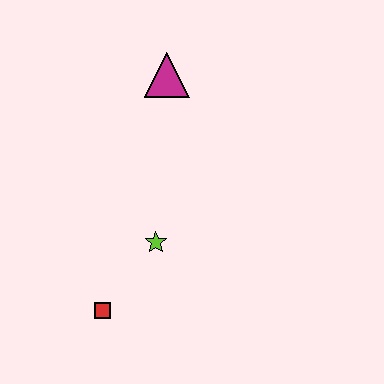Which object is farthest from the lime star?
The magenta triangle is farthest from the lime star.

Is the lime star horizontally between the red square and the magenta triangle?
Yes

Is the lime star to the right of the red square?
Yes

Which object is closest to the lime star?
The red square is closest to the lime star.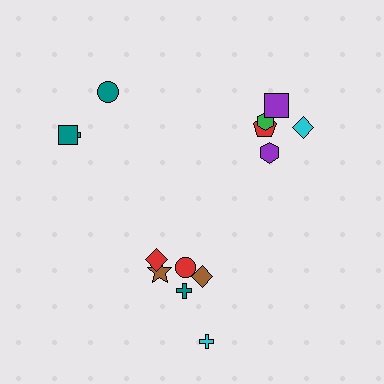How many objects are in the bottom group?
There are 6 objects.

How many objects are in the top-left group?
There are 3 objects.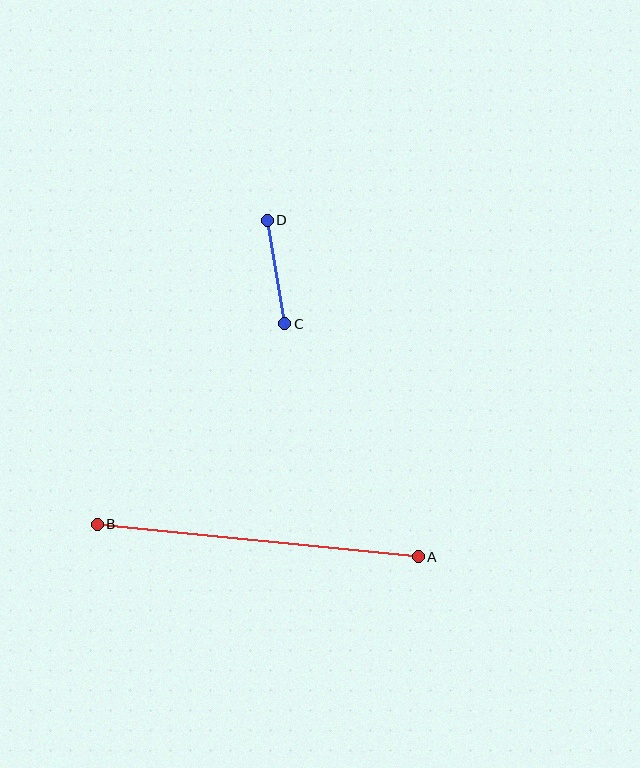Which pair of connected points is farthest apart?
Points A and B are farthest apart.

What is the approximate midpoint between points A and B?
The midpoint is at approximately (258, 541) pixels.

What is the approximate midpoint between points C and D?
The midpoint is at approximately (276, 272) pixels.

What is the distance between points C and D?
The distance is approximately 105 pixels.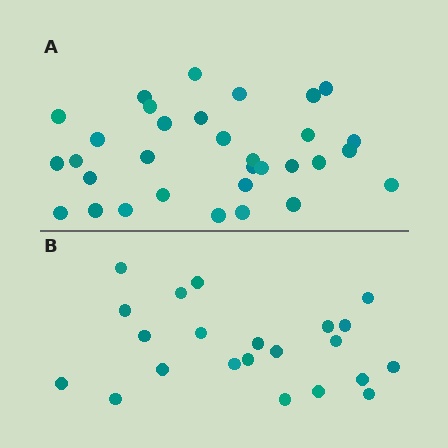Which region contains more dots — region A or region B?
Region A (the top region) has more dots.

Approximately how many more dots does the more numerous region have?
Region A has roughly 10 or so more dots than region B.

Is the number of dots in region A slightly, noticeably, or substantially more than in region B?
Region A has substantially more. The ratio is roughly 1.5 to 1.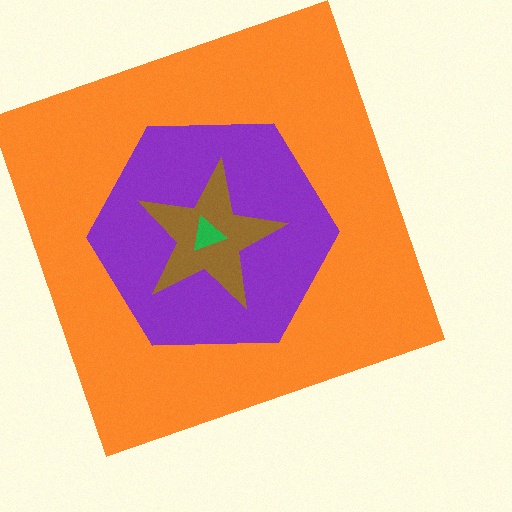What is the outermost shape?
The orange square.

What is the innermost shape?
The green triangle.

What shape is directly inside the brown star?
The green triangle.